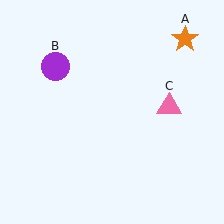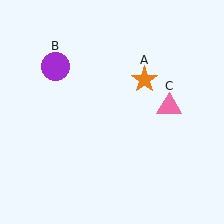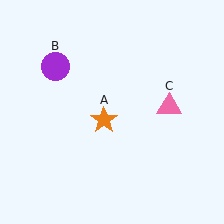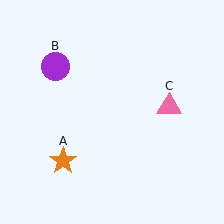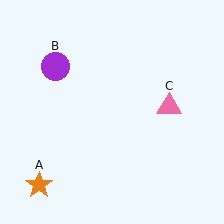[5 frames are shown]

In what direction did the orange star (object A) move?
The orange star (object A) moved down and to the left.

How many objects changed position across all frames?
1 object changed position: orange star (object A).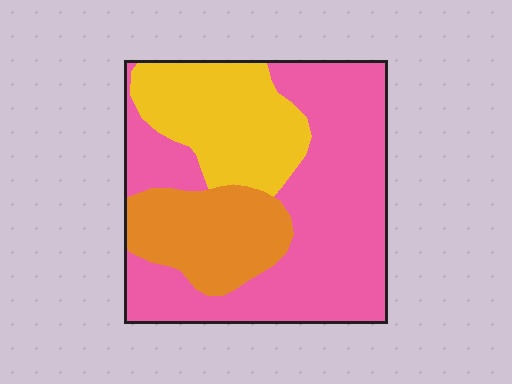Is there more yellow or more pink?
Pink.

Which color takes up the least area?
Orange, at roughly 20%.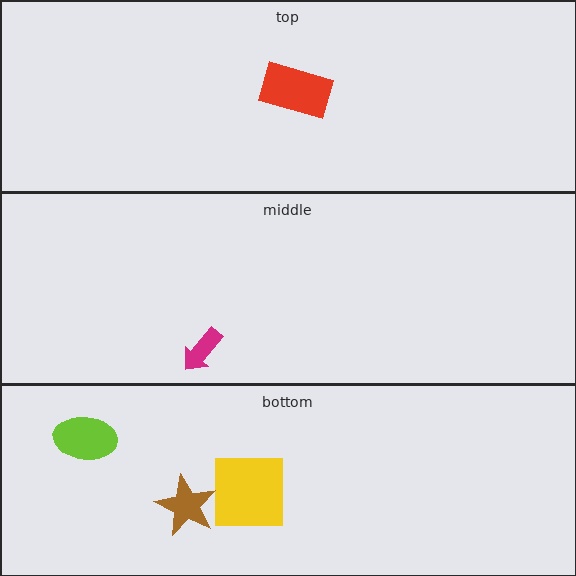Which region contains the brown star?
The bottom region.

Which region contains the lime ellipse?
The bottom region.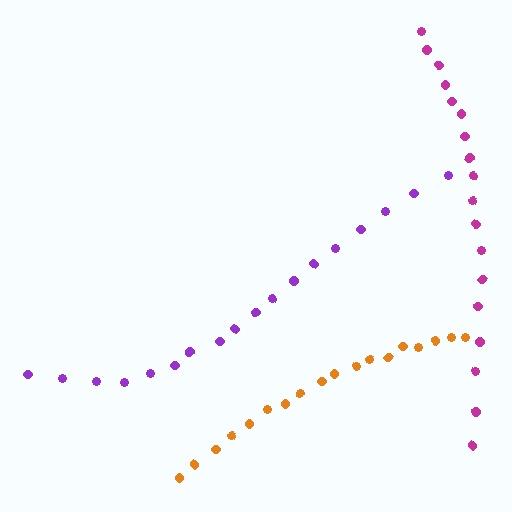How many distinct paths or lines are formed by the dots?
There are 3 distinct paths.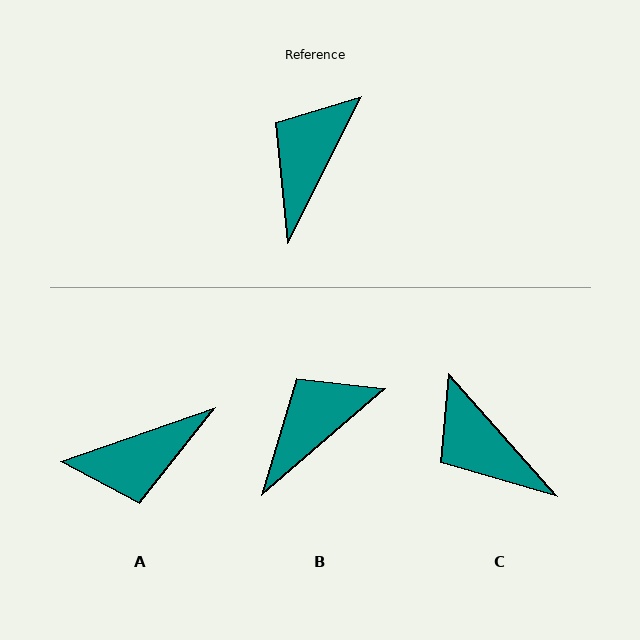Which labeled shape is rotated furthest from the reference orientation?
A, about 136 degrees away.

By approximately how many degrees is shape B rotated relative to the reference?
Approximately 23 degrees clockwise.